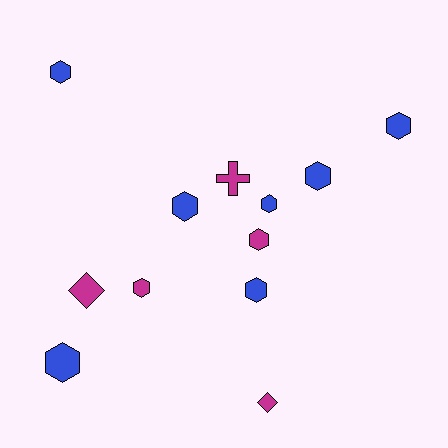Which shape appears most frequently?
Hexagon, with 9 objects.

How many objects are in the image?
There are 12 objects.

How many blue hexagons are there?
There are 7 blue hexagons.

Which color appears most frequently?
Blue, with 7 objects.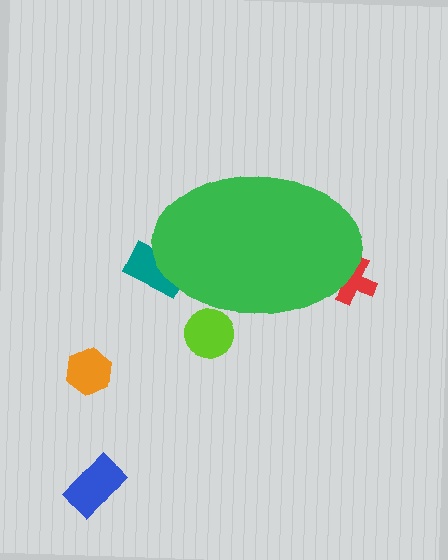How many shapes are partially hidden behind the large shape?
3 shapes are partially hidden.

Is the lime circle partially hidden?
Yes, the lime circle is partially hidden behind the green ellipse.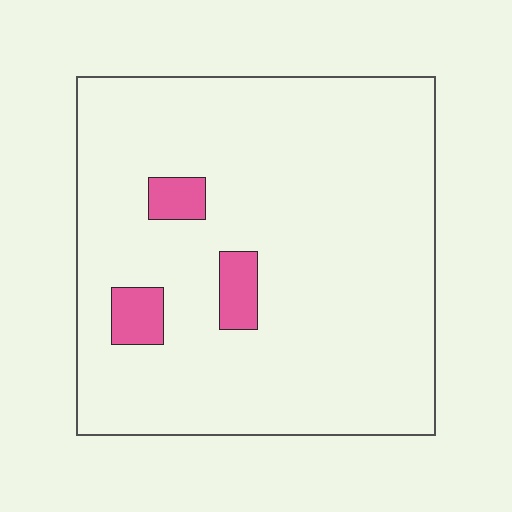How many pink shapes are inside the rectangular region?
3.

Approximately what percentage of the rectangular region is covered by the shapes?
Approximately 5%.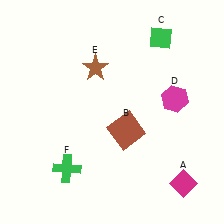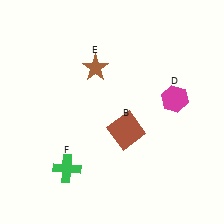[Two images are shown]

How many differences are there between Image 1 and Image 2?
There are 2 differences between the two images.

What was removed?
The magenta diamond (A), the green diamond (C) were removed in Image 2.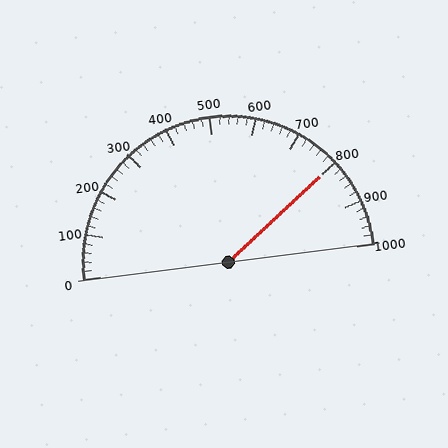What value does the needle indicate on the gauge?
The needle indicates approximately 800.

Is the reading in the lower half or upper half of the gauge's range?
The reading is in the upper half of the range (0 to 1000).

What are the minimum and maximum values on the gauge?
The gauge ranges from 0 to 1000.